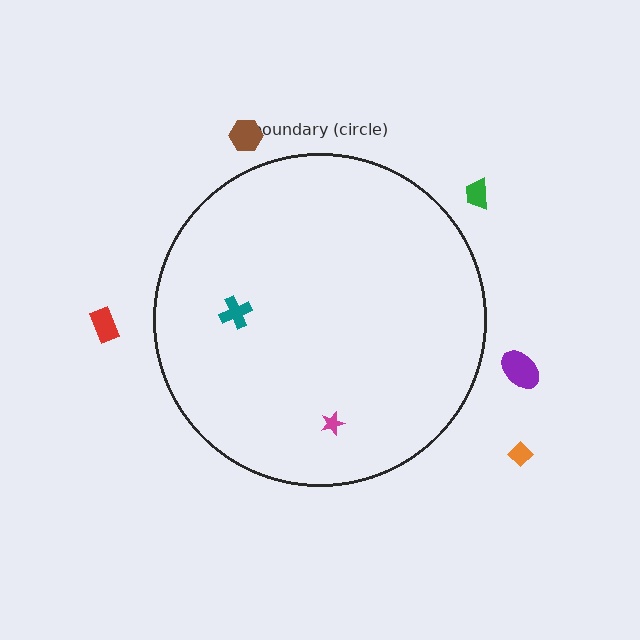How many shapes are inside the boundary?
2 inside, 5 outside.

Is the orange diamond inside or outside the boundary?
Outside.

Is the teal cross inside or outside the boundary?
Inside.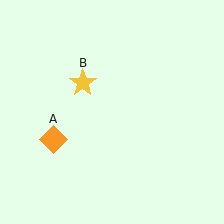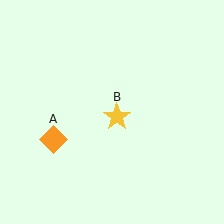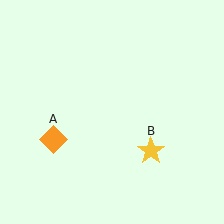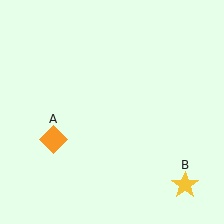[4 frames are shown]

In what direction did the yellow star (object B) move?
The yellow star (object B) moved down and to the right.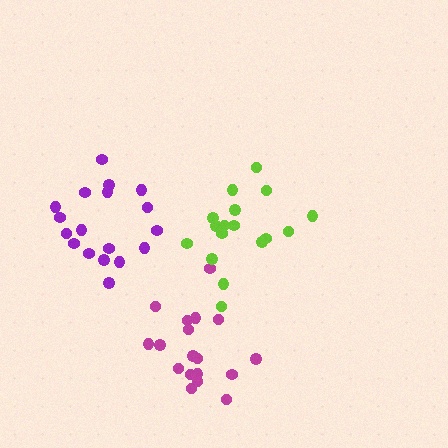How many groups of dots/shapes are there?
There are 3 groups.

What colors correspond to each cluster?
The clusters are colored: magenta, purple, lime.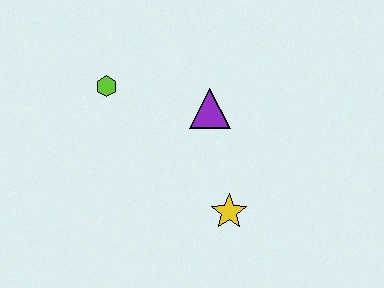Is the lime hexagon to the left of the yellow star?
Yes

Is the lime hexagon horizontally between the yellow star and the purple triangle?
No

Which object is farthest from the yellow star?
The lime hexagon is farthest from the yellow star.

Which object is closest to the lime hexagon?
The purple triangle is closest to the lime hexagon.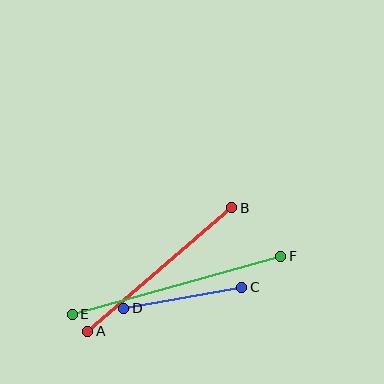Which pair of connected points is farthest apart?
Points E and F are farthest apart.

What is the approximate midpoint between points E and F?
The midpoint is at approximately (176, 285) pixels.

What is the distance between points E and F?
The distance is approximately 216 pixels.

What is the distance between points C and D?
The distance is approximately 120 pixels.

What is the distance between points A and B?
The distance is approximately 190 pixels.